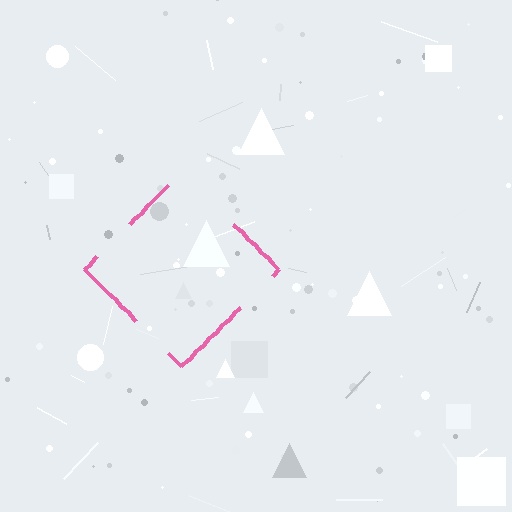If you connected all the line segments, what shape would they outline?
They would outline a diamond.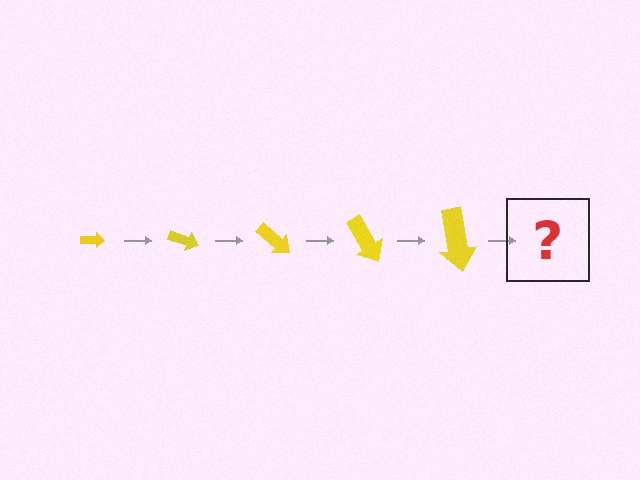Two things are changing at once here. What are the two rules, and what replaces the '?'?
The two rules are that the arrow grows larger each step and it rotates 20 degrees each step. The '?' should be an arrow, larger than the previous one and rotated 100 degrees from the start.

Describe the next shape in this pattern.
It should be an arrow, larger than the previous one and rotated 100 degrees from the start.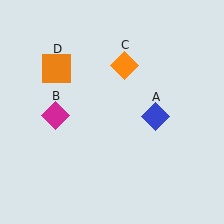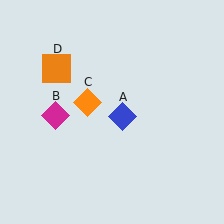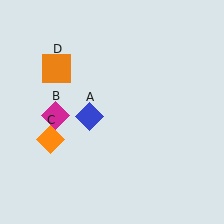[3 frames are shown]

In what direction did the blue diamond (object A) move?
The blue diamond (object A) moved left.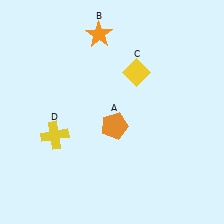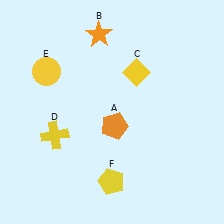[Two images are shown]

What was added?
A yellow circle (E), a yellow pentagon (F) were added in Image 2.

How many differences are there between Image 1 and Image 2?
There are 2 differences between the two images.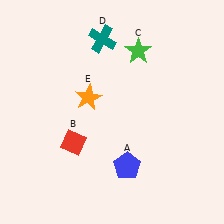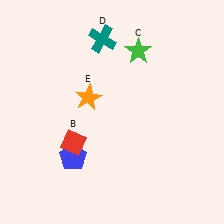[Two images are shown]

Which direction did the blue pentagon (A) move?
The blue pentagon (A) moved left.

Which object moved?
The blue pentagon (A) moved left.